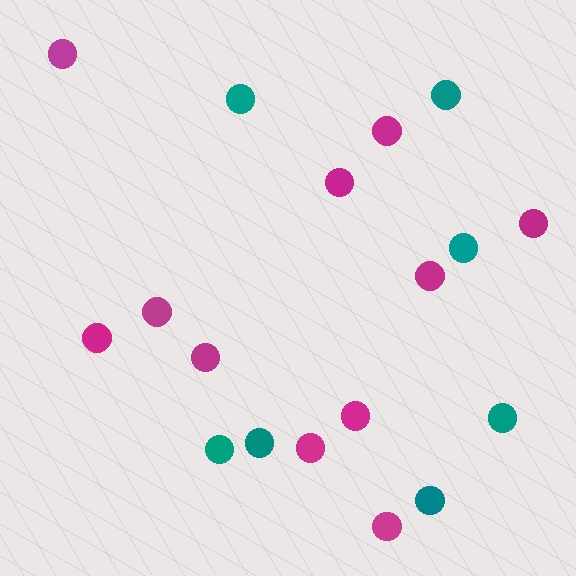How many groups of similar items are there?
There are 2 groups: one group of teal circles (7) and one group of magenta circles (11).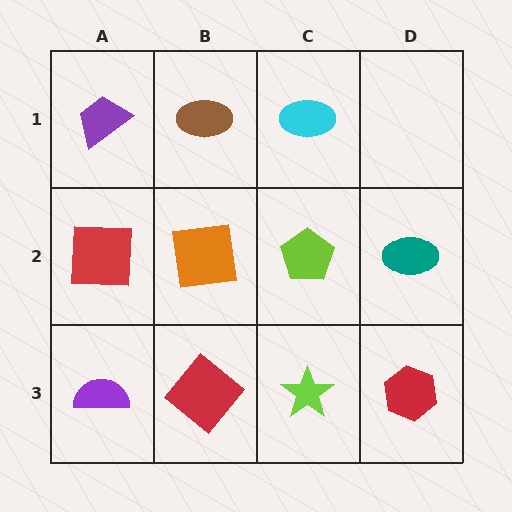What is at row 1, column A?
A purple trapezoid.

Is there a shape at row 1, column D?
No, that cell is empty.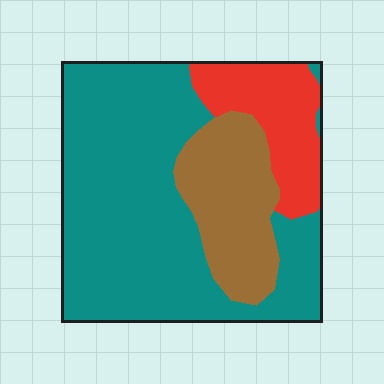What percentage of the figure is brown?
Brown covers around 20% of the figure.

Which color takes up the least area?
Red, at roughly 15%.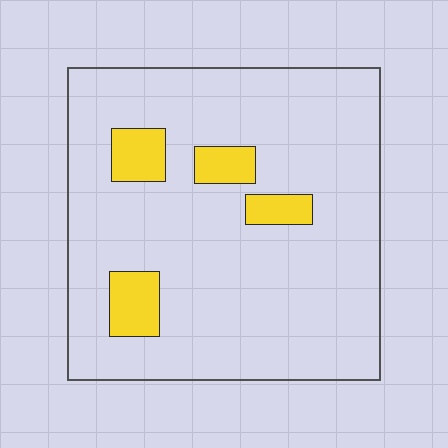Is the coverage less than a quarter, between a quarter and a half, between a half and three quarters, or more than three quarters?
Less than a quarter.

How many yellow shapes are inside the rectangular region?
4.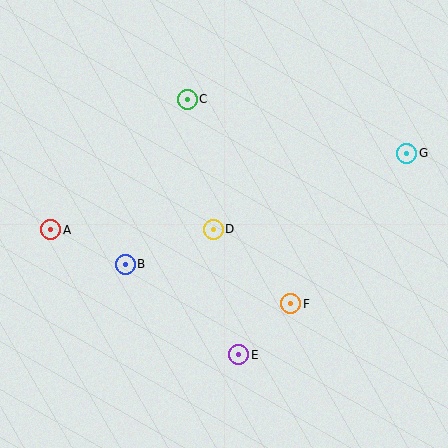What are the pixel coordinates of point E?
Point E is at (239, 355).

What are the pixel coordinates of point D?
Point D is at (213, 229).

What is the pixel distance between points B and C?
The distance between B and C is 176 pixels.